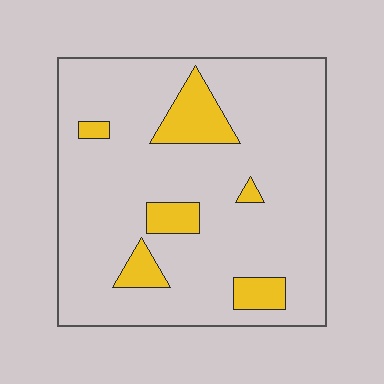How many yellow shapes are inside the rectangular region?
6.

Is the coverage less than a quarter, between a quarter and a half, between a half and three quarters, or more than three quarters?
Less than a quarter.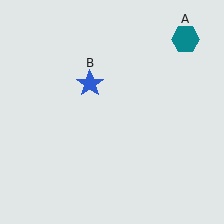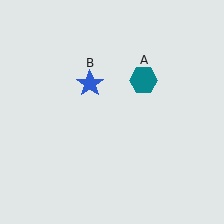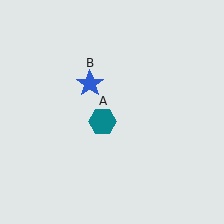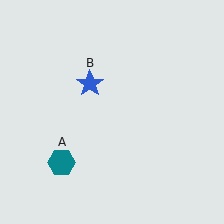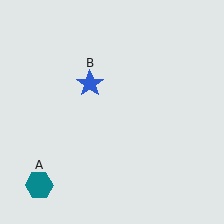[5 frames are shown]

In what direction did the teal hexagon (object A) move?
The teal hexagon (object A) moved down and to the left.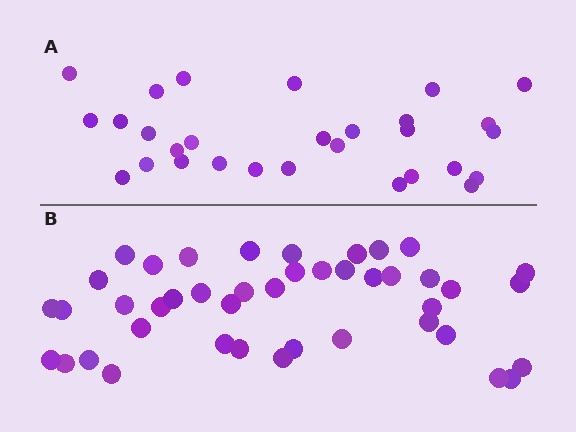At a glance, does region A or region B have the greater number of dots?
Region B (the bottom region) has more dots.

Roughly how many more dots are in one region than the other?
Region B has approximately 15 more dots than region A.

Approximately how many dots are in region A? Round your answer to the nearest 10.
About 30 dots. (The exact count is 29, which rounds to 30.)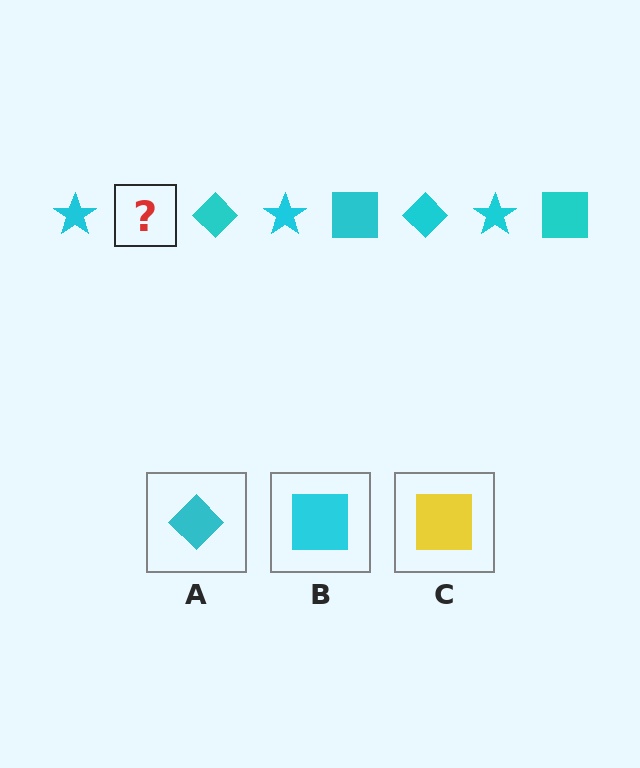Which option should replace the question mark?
Option B.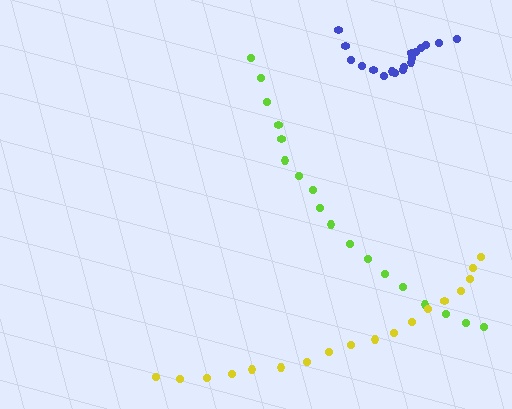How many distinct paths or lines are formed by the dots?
There are 3 distinct paths.